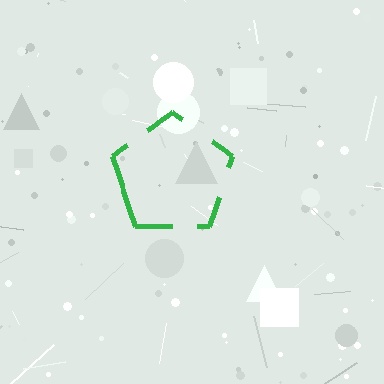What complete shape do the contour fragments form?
The contour fragments form a pentagon.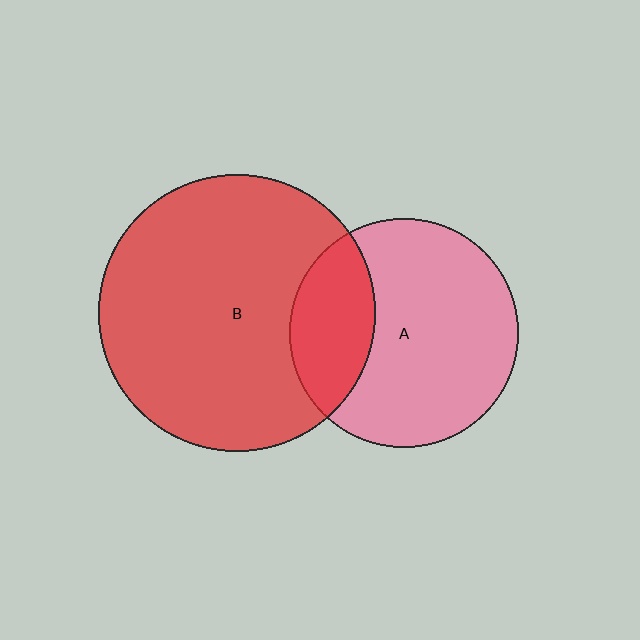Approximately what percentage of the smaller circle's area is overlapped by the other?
Approximately 25%.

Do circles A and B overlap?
Yes.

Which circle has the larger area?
Circle B (red).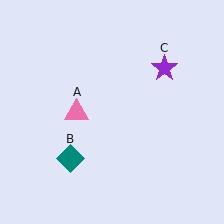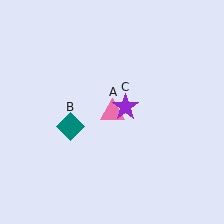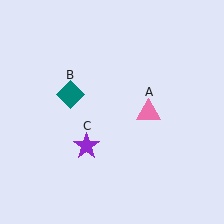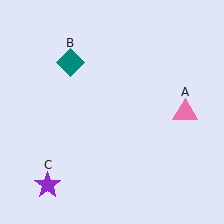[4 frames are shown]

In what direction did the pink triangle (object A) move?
The pink triangle (object A) moved right.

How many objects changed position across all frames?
3 objects changed position: pink triangle (object A), teal diamond (object B), purple star (object C).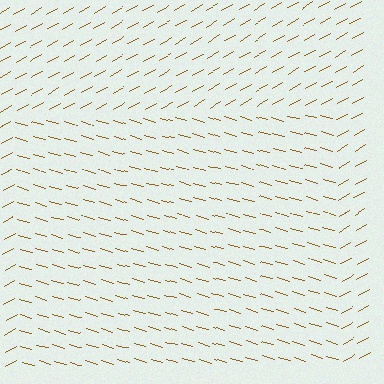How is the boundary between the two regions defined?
The boundary is defined purely by a change in line orientation (approximately 45 degrees difference). All lines are the same color and thickness.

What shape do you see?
I see a rectangle.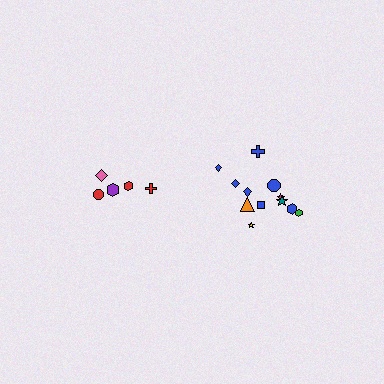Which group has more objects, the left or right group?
The right group.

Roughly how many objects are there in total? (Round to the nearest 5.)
Roughly 15 objects in total.